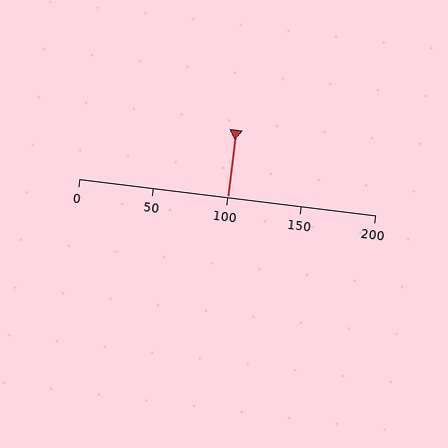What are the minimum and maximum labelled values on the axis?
The axis runs from 0 to 200.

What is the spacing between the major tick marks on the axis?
The major ticks are spaced 50 apart.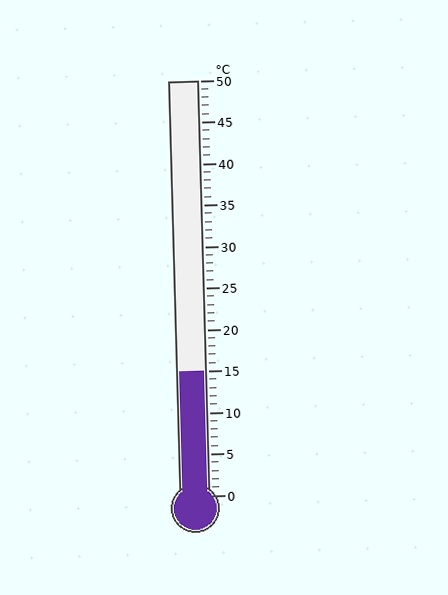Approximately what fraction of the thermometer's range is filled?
The thermometer is filled to approximately 30% of its range.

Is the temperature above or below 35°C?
The temperature is below 35°C.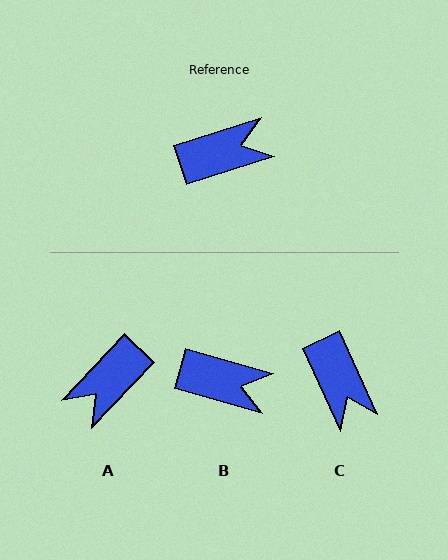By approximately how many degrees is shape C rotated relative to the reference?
Approximately 83 degrees clockwise.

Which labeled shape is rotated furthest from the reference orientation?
A, about 152 degrees away.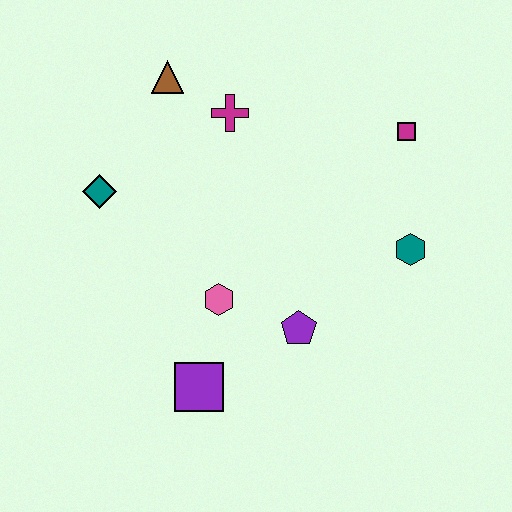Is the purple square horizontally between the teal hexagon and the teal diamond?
Yes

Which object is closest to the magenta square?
The teal hexagon is closest to the magenta square.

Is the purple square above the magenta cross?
No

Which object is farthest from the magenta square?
The purple square is farthest from the magenta square.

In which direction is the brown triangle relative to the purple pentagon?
The brown triangle is above the purple pentagon.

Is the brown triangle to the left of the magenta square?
Yes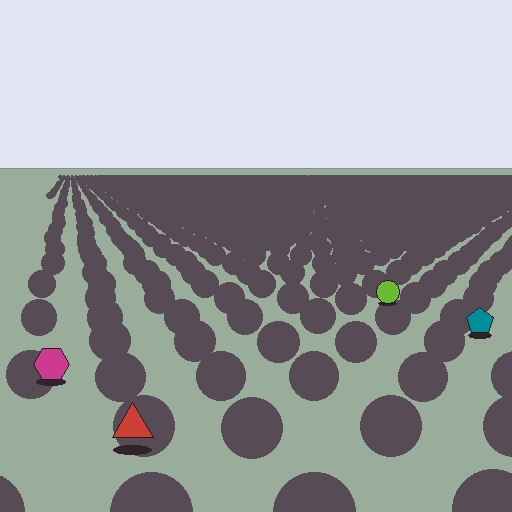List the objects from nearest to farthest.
From nearest to farthest: the red triangle, the magenta hexagon, the teal pentagon, the lime circle.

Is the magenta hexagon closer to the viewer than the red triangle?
No. The red triangle is closer — you can tell from the texture gradient: the ground texture is coarser near it.